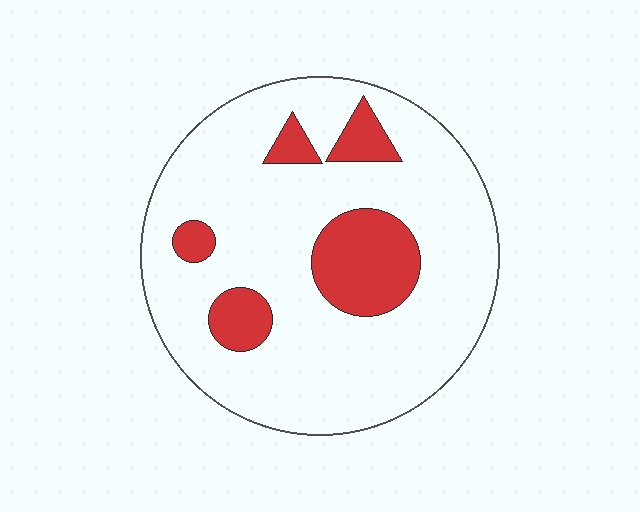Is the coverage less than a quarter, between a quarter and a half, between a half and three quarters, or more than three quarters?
Less than a quarter.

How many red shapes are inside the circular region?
5.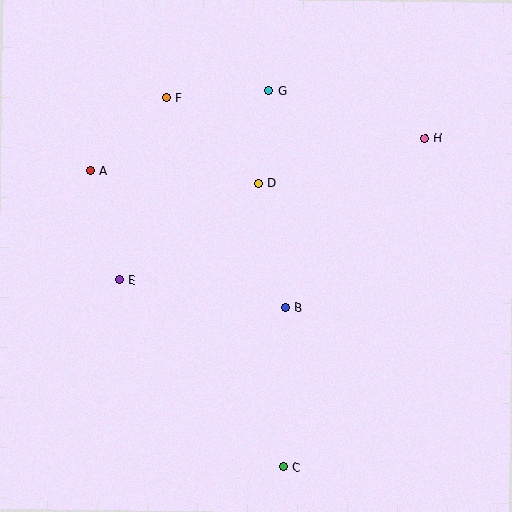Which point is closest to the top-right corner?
Point H is closest to the top-right corner.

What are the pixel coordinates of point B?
Point B is at (286, 308).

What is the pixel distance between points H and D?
The distance between H and D is 173 pixels.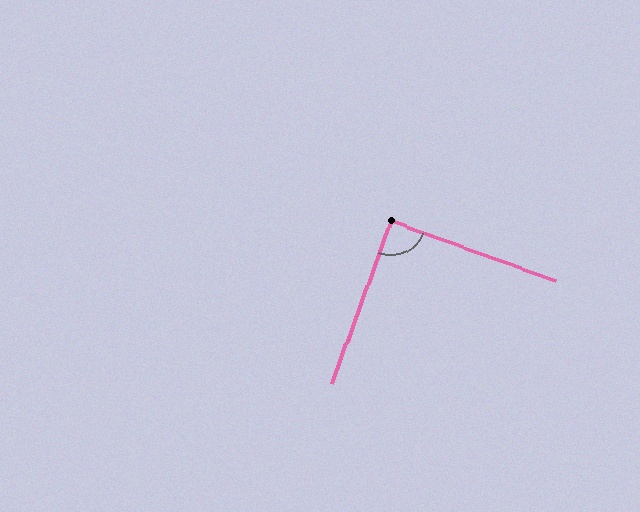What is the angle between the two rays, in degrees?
Approximately 90 degrees.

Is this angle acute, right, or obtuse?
It is approximately a right angle.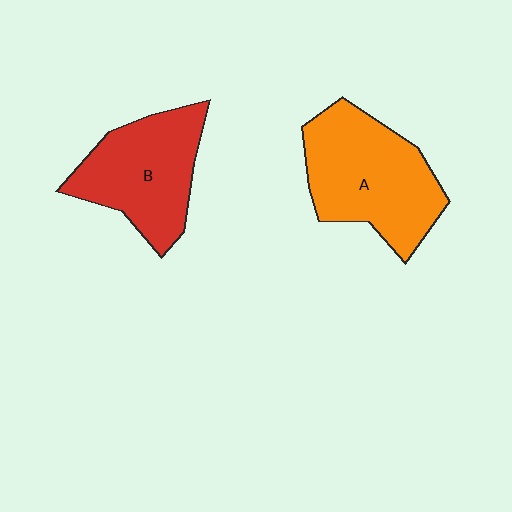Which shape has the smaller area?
Shape B (red).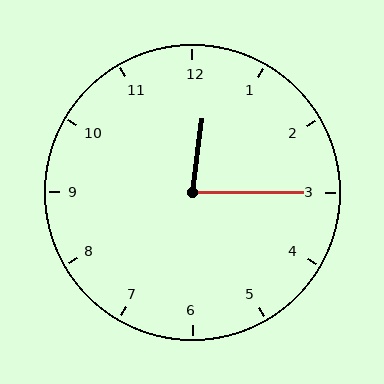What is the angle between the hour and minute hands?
Approximately 82 degrees.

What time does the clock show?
12:15.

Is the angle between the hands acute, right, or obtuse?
It is acute.